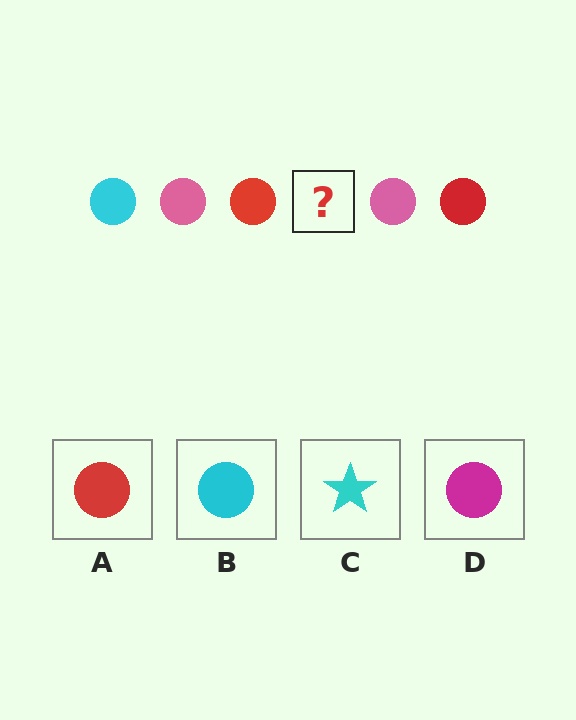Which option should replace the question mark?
Option B.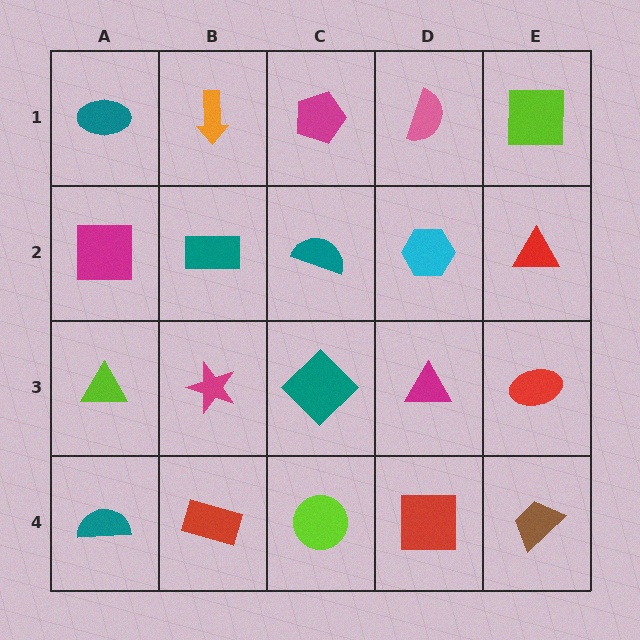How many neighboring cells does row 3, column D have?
4.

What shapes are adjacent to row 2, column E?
A lime square (row 1, column E), a red ellipse (row 3, column E), a cyan hexagon (row 2, column D).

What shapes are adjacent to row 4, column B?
A magenta star (row 3, column B), a teal semicircle (row 4, column A), a lime circle (row 4, column C).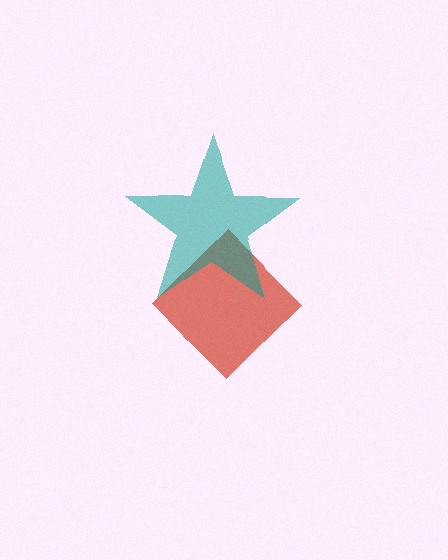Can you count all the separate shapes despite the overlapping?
Yes, there are 2 separate shapes.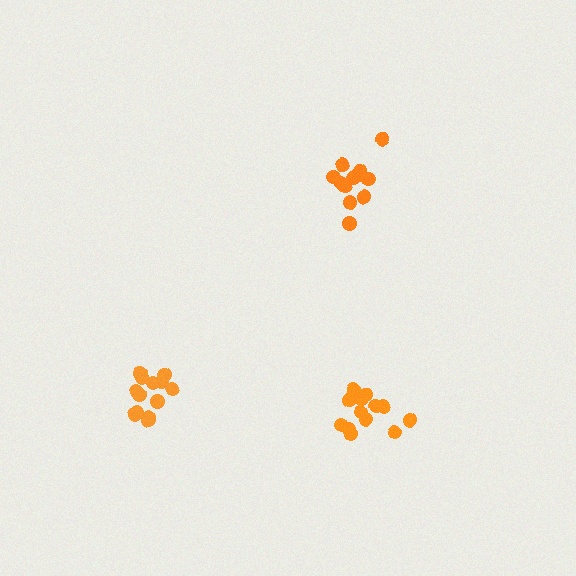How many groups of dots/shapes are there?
There are 3 groups.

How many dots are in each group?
Group 1: 13 dots, Group 2: 13 dots, Group 3: 13 dots (39 total).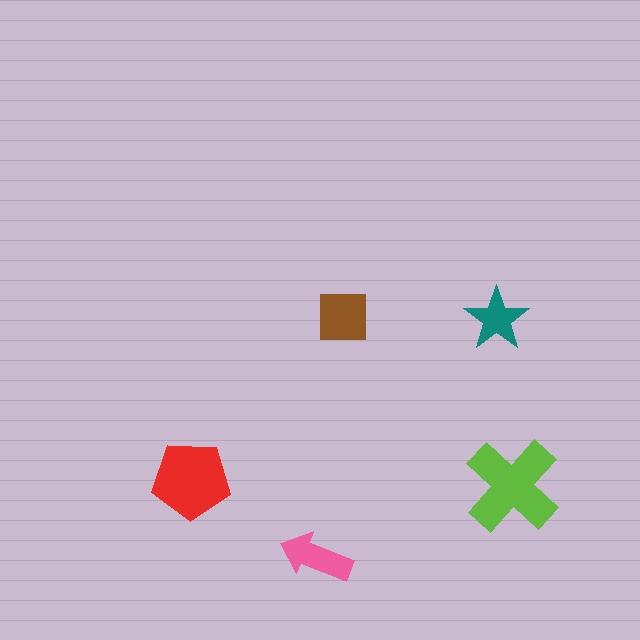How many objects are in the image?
There are 5 objects in the image.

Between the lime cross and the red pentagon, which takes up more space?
The lime cross.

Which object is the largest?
The lime cross.